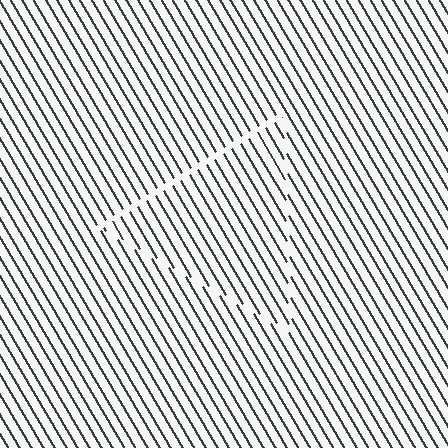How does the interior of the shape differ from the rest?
The interior of the shape contains the same grating, shifted by half a period — the contour is defined by the phase discontinuity where line-ends from the inner and outer gratings abut.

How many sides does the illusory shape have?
3 sides — the line-ends trace a triangle.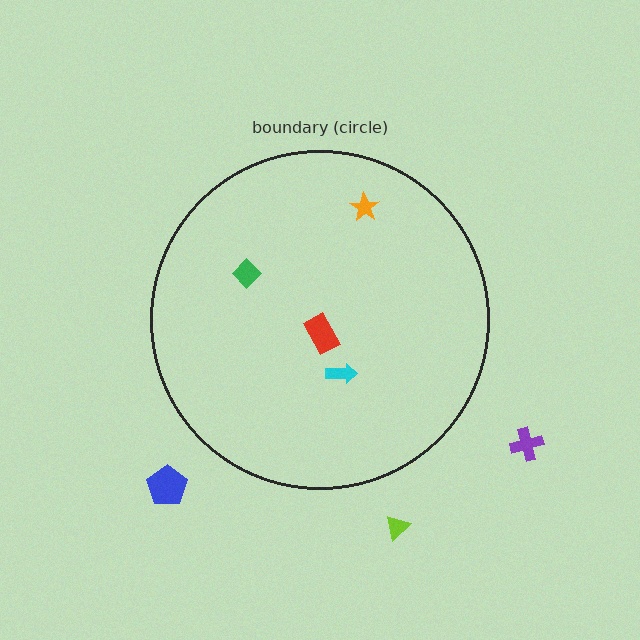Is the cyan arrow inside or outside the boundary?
Inside.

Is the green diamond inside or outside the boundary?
Inside.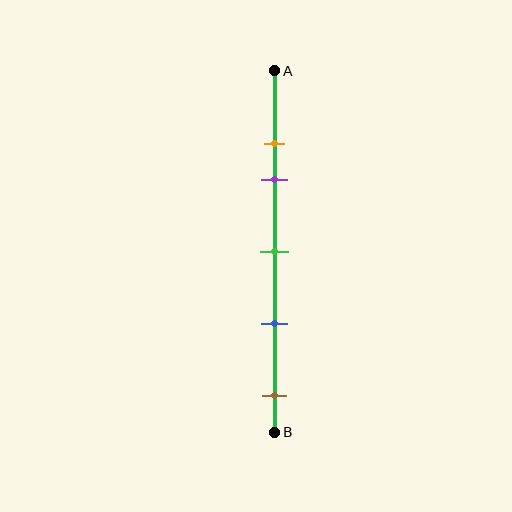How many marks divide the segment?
There are 5 marks dividing the segment.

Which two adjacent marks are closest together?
The orange and purple marks are the closest adjacent pair.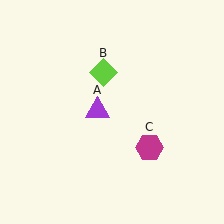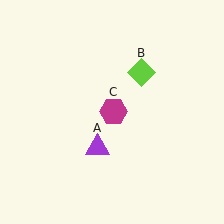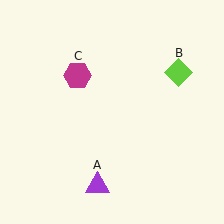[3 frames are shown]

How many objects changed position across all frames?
3 objects changed position: purple triangle (object A), lime diamond (object B), magenta hexagon (object C).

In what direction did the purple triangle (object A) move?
The purple triangle (object A) moved down.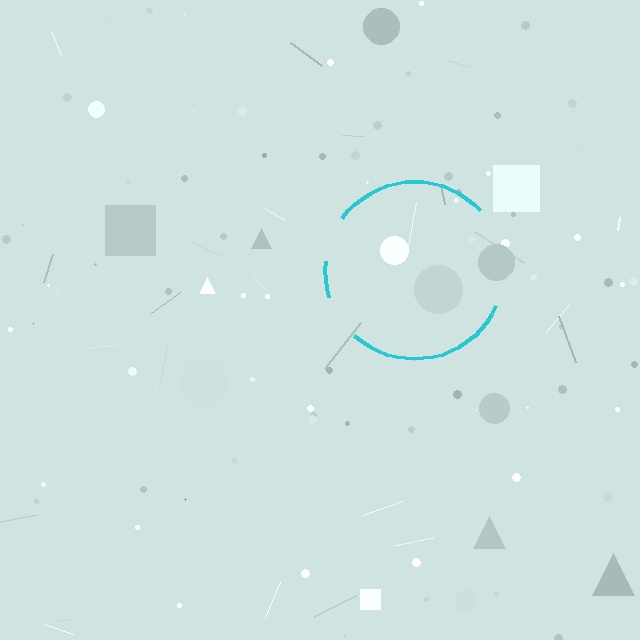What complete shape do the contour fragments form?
The contour fragments form a circle.